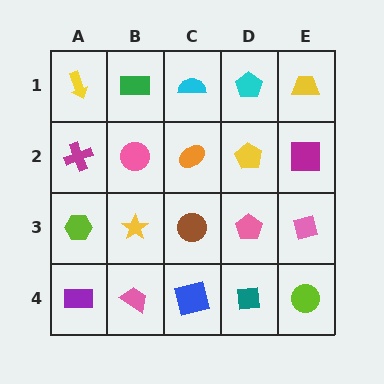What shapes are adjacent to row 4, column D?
A pink pentagon (row 3, column D), a blue square (row 4, column C), a lime circle (row 4, column E).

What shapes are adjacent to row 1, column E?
A magenta square (row 2, column E), a cyan pentagon (row 1, column D).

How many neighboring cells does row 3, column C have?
4.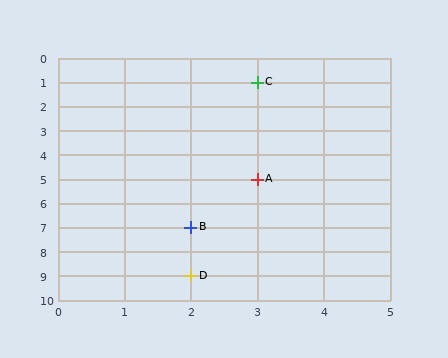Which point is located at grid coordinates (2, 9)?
Point D is at (2, 9).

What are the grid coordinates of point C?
Point C is at grid coordinates (3, 1).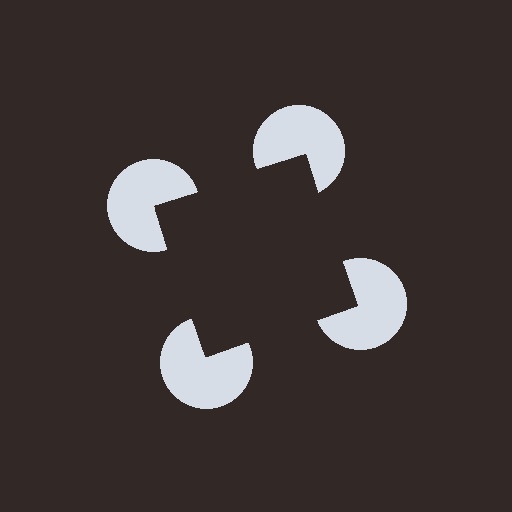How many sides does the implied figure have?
4 sides.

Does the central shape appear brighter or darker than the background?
It typically appears slightly darker than the background, even though no actual brightness change is drawn.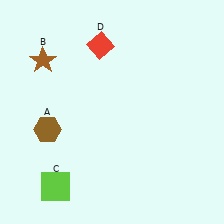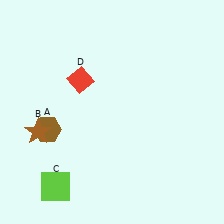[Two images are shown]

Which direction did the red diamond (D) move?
The red diamond (D) moved down.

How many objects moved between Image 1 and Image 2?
2 objects moved between the two images.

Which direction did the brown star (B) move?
The brown star (B) moved down.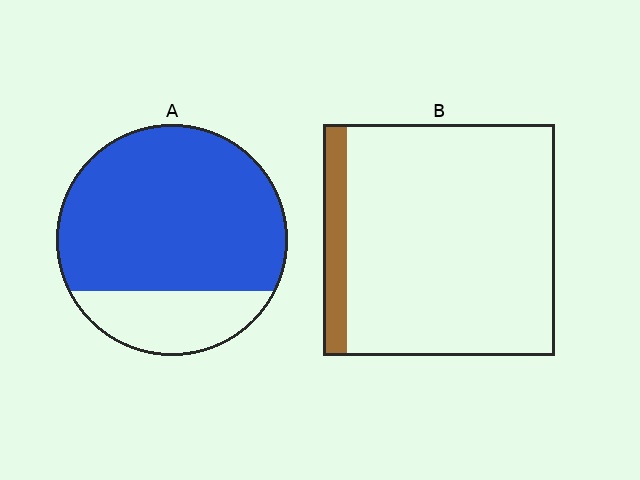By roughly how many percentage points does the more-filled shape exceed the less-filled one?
By roughly 65 percentage points (A over B).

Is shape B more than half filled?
No.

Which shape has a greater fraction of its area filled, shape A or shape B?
Shape A.